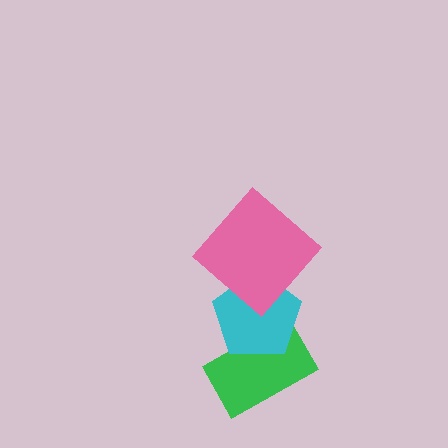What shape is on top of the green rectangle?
The cyan pentagon is on top of the green rectangle.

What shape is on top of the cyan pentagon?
The pink diamond is on top of the cyan pentagon.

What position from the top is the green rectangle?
The green rectangle is 3rd from the top.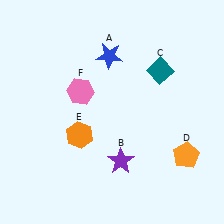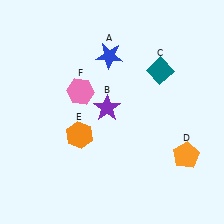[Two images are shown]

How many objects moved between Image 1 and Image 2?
1 object moved between the two images.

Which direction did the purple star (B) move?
The purple star (B) moved up.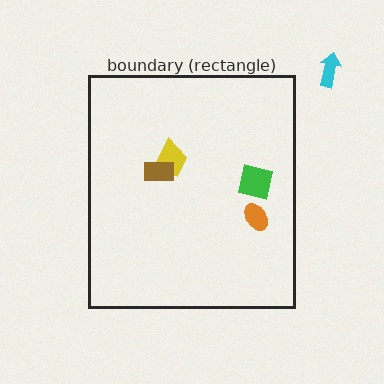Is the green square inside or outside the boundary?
Inside.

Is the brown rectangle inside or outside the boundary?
Inside.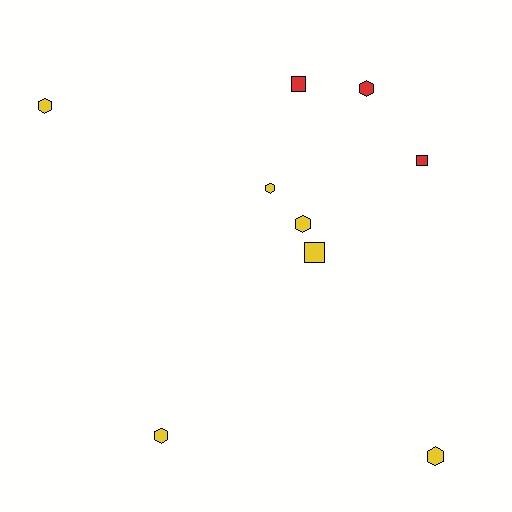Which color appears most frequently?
Yellow, with 6 objects.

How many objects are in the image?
There are 9 objects.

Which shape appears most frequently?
Hexagon, with 6 objects.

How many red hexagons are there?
There is 1 red hexagon.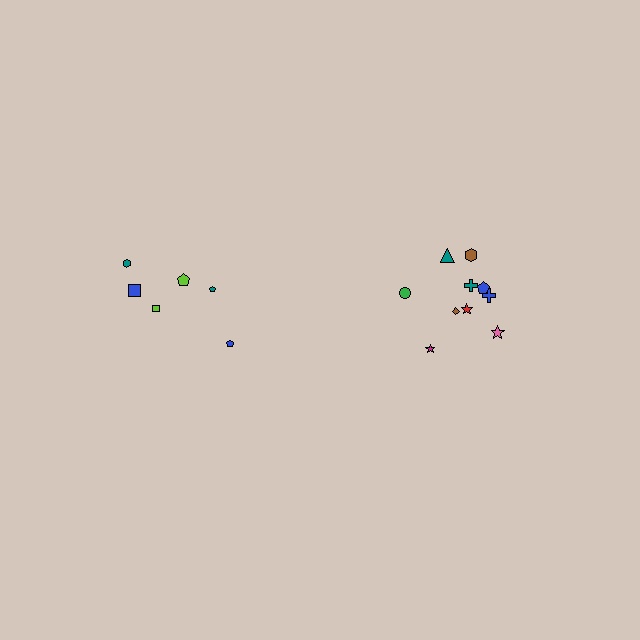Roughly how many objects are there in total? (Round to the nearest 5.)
Roughly 15 objects in total.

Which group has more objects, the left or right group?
The right group.